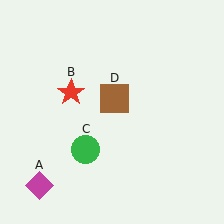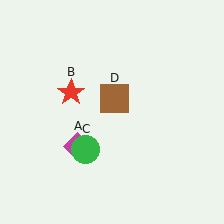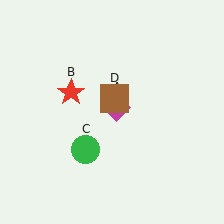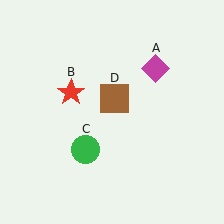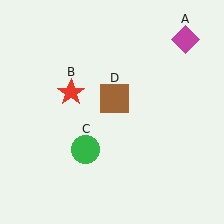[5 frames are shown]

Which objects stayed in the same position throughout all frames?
Red star (object B) and green circle (object C) and brown square (object D) remained stationary.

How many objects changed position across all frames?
1 object changed position: magenta diamond (object A).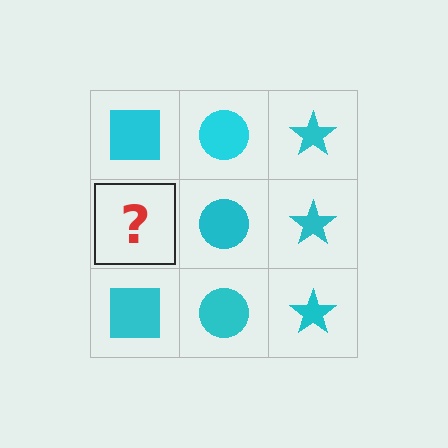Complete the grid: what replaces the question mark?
The question mark should be replaced with a cyan square.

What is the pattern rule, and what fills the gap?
The rule is that each column has a consistent shape. The gap should be filled with a cyan square.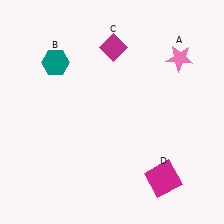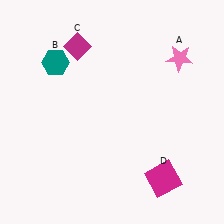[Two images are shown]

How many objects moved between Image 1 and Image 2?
1 object moved between the two images.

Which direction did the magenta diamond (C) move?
The magenta diamond (C) moved left.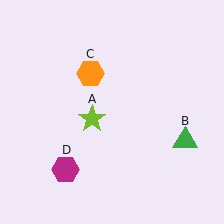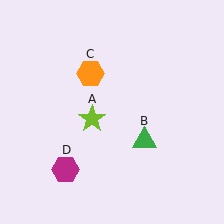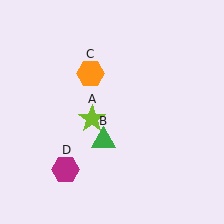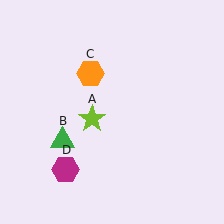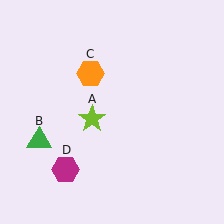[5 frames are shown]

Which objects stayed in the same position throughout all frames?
Lime star (object A) and orange hexagon (object C) and magenta hexagon (object D) remained stationary.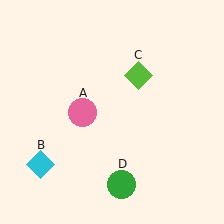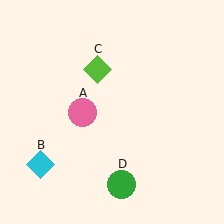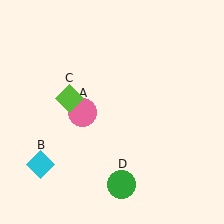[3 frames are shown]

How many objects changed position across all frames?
1 object changed position: lime diamond (object C).